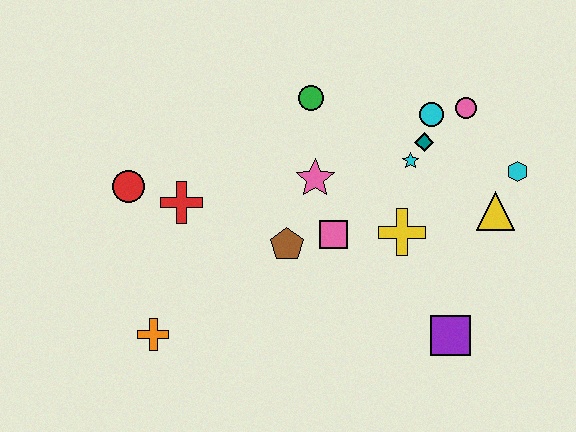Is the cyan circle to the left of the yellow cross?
No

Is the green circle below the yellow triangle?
No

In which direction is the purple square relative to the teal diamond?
The purple square is below the teal diamond.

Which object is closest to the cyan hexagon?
The yellow triangle is closest to the cyan hexagon.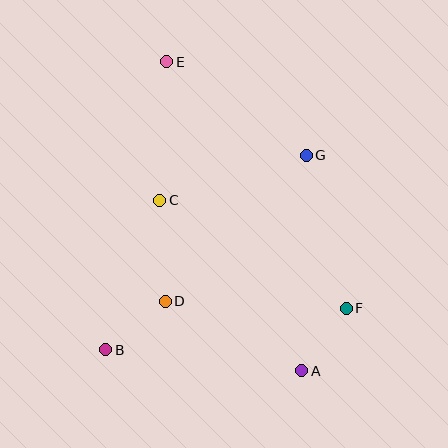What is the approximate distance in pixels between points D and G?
The distance between D and G is approximately 203 pixels.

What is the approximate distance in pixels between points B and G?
The distance between B and G is approximately 280 pixels.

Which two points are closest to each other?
Points A and F are closest to each other.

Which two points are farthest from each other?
Points A and E are farthest from each other.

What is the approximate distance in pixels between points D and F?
The distance between D and F is approximately 181 pixels.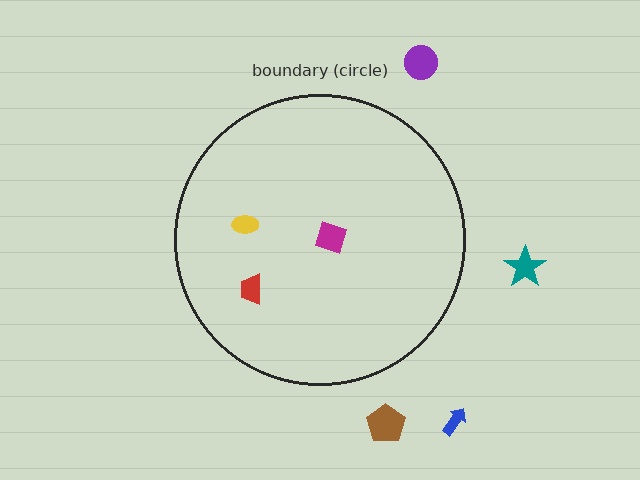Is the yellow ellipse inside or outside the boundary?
Inside.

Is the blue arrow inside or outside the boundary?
Outside.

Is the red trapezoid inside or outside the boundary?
Inside.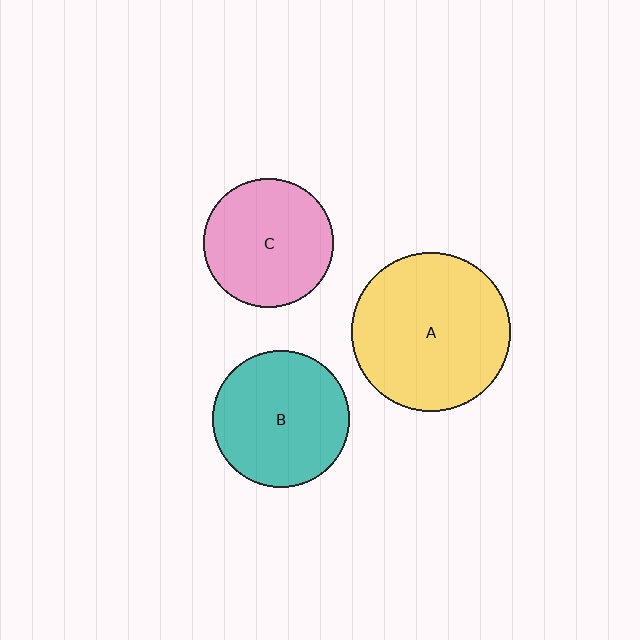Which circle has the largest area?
Circle A (yellow).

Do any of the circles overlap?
No, none of the circles overlap.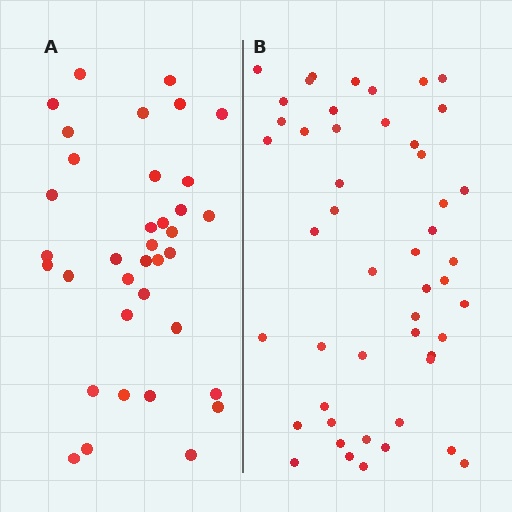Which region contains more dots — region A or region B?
Region B (the right region) has more dots.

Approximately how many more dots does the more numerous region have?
Region B has approximately 15 more dots than region A.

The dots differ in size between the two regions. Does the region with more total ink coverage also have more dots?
No. Region A has more total ink coverage because its dots are larger, but region B actually contains more individual dots. Total area can be misleading — the number of items is what matters here.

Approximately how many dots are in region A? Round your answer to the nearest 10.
About 40 dots. (The exact count is 36, which rounds to 40.)